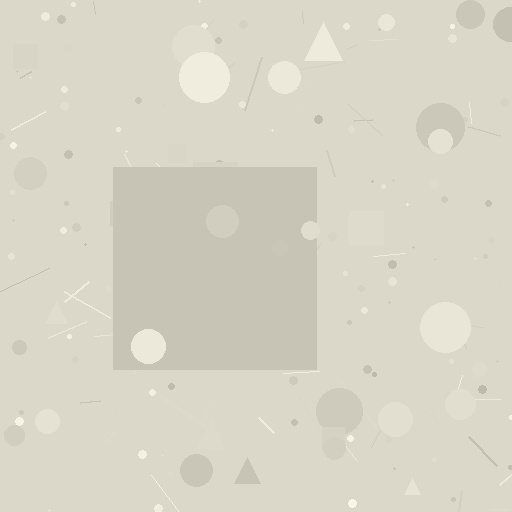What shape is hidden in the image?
A square is hidden in the image.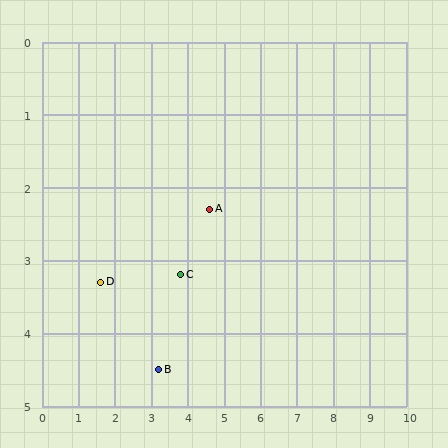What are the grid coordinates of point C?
Point C is at approximately (3.8, 3.2).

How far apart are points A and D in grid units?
Points A and D are about 3.2 grid units apart.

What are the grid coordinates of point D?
Point D is at approximately (1.6, 3.3).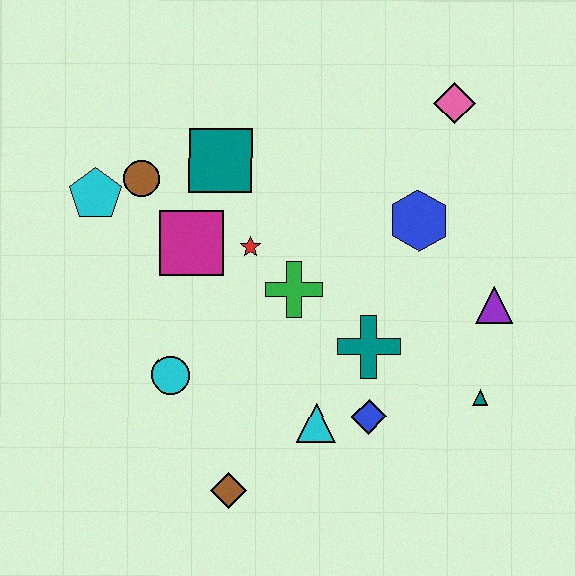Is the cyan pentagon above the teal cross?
Yes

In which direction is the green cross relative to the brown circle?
The green cross is to the right of the brown circle.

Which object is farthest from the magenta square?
The teal triangle is farthest from the magenta square.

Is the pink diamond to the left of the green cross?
No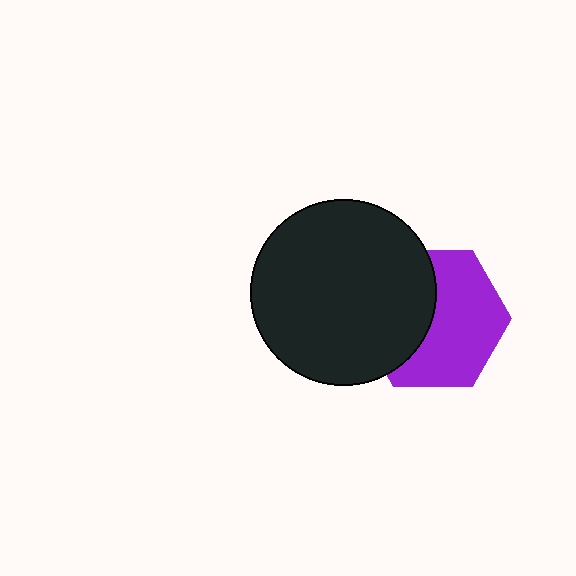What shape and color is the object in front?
The object in front is a black circle.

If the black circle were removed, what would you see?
You would see the complete purple hexagon.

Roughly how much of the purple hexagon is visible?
About half of it is visible (roughly 58%).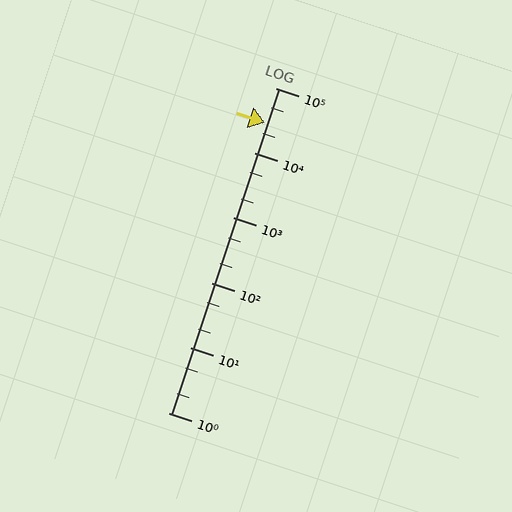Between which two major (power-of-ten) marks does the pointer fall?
The pointer is between 10000 and 100000.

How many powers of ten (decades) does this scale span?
The scale spans 5 decades, from 1 to 100000.